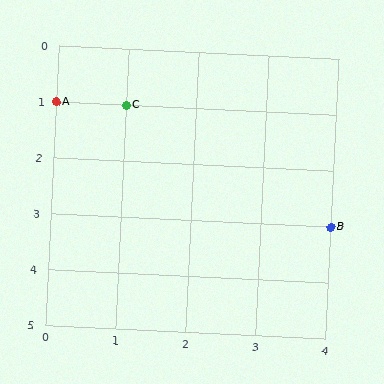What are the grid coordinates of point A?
Point A is at grid coordinates (0, 1).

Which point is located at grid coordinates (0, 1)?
Point A is at (0, 1).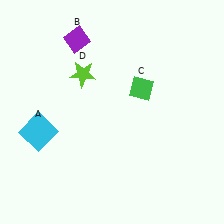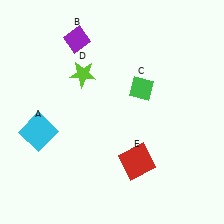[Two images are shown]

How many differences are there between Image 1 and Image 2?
There is 1 difference between the two images.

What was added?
A red square (E) was added in Image 2.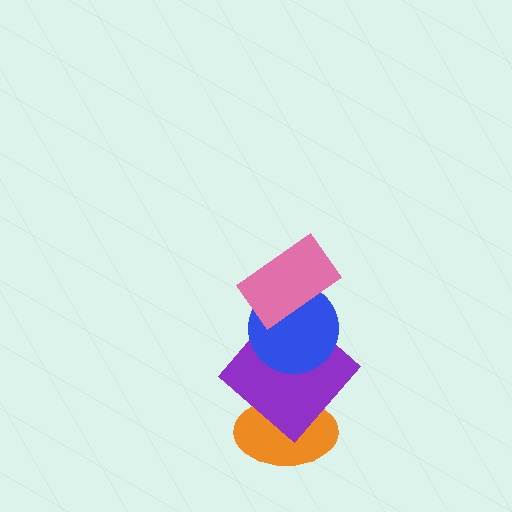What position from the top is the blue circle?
The blue circle is 2nd from the top.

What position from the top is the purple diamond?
The purple diamond is 3rd from the top.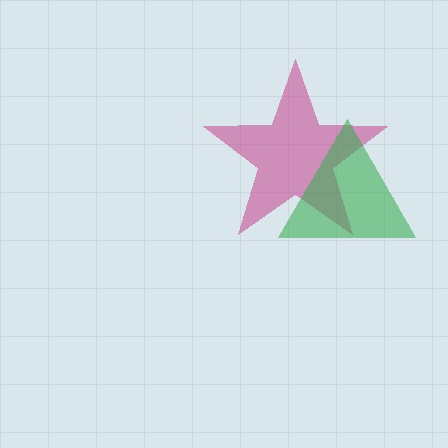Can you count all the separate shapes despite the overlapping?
Yes, there are 2 separate shapes.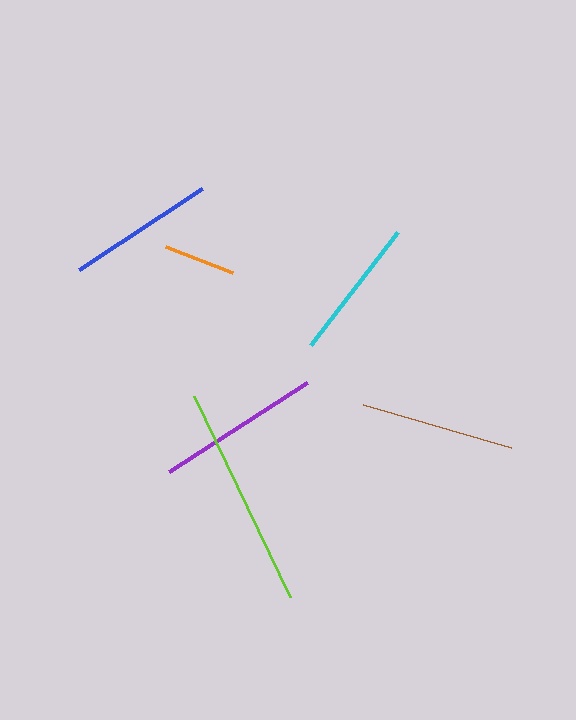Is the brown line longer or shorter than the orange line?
The brown line is longer than the orange line.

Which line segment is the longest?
The lime line is the longest at approximately 223 pixels.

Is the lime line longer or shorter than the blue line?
The lime line is longer than the blue line.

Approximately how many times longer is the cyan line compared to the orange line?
The cyan line is approximately 2.0 times the length of the orange line.